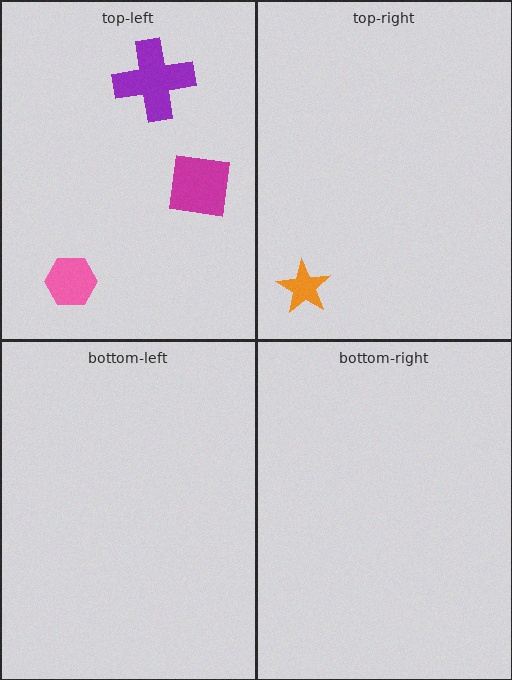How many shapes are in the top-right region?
1.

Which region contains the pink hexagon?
The top-left region.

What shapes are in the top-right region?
The orange star.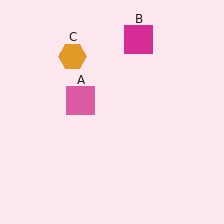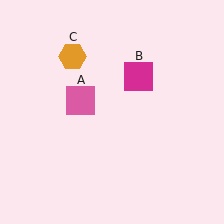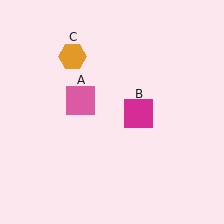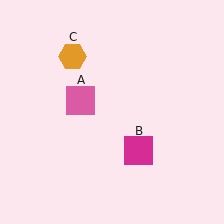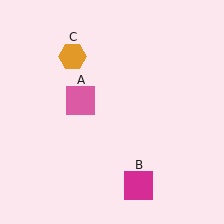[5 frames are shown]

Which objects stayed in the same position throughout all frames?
Pink square (object A) and orange hexagon (object C) remained stationary.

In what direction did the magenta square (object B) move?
The magenta square (object B) moved down.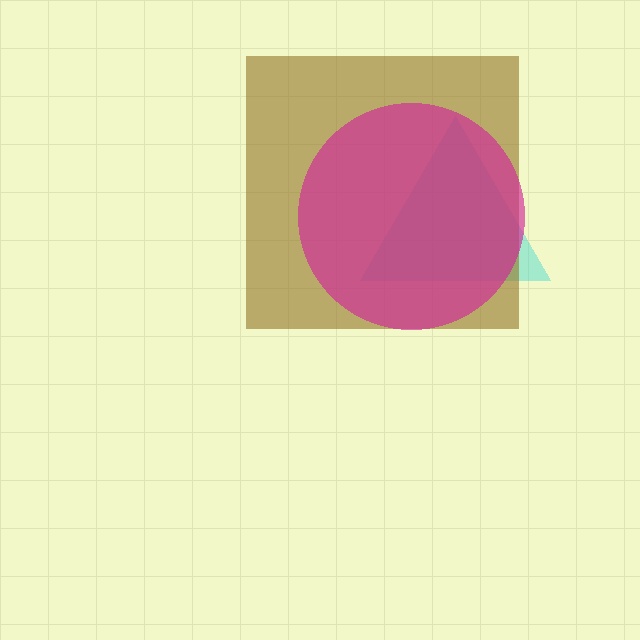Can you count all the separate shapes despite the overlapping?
Yes, there are 3 separate shapes.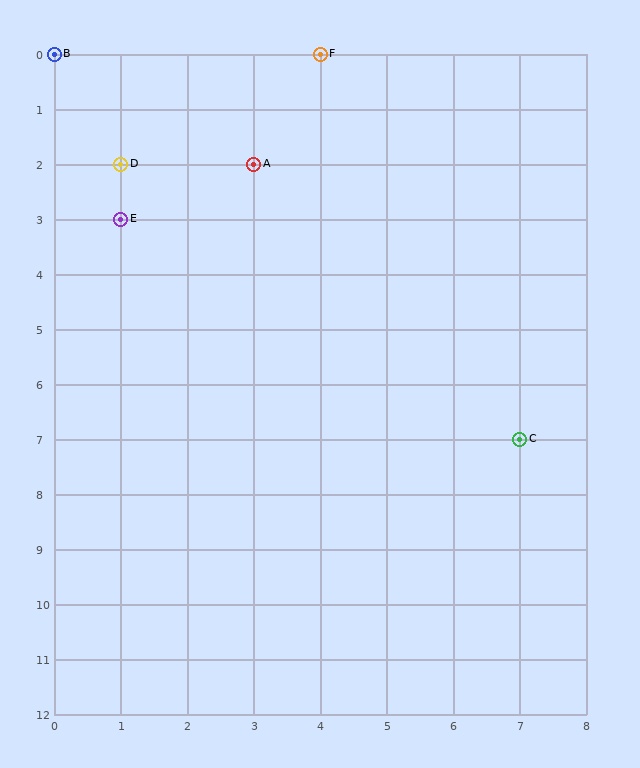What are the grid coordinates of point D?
Point D is at grid coordinates (1, 2).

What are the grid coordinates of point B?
Point B is at grid coordinates (0, 0).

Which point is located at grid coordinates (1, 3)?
Point E is at (1, 3).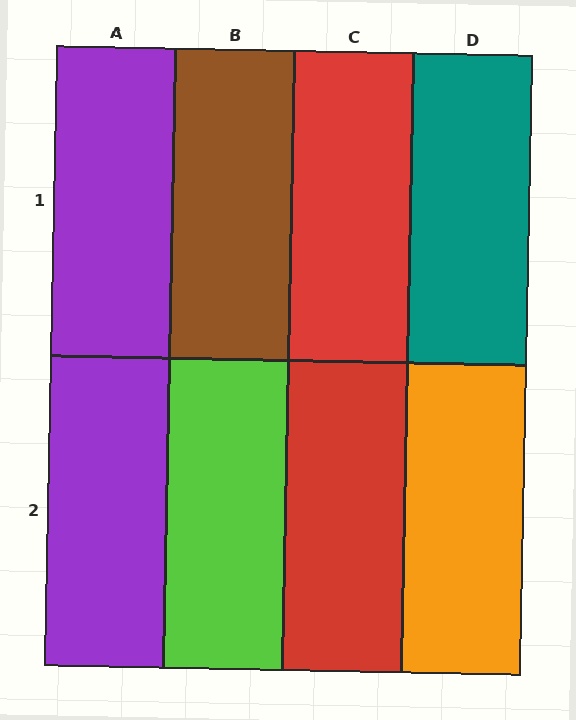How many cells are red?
2 cells are red.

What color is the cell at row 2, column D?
Orange.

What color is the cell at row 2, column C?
Red.